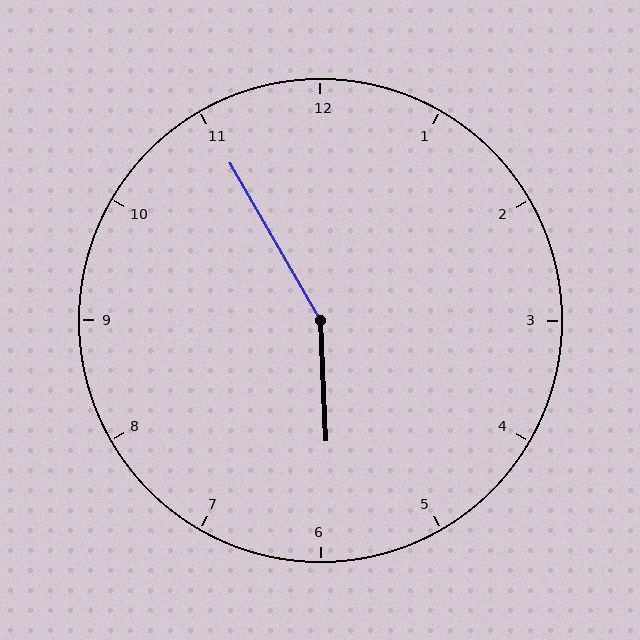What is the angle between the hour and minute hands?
Approximately 152 degrees.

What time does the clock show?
5:55.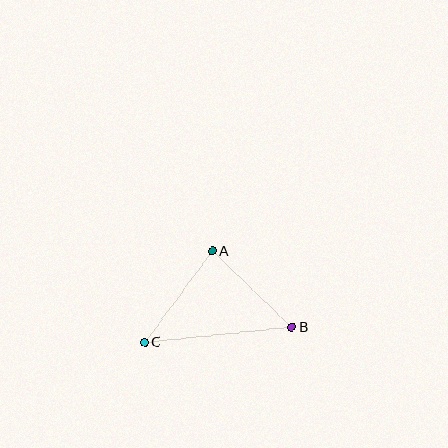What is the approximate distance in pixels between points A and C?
The distance between A and C is approximately 113 pixels.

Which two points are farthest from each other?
Points B and C are farthest from each other.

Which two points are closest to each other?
Points A and B are closest to each other.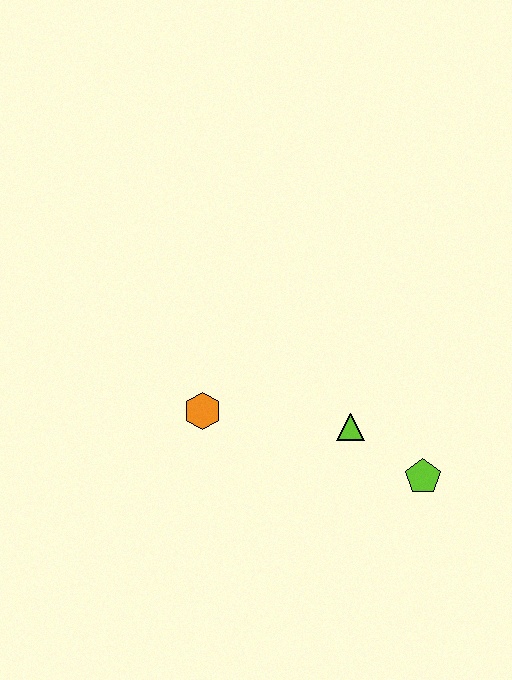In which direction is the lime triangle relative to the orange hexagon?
The lime triangle is to the right of the orange hexagon.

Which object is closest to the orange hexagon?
The lime triangle is closest to the orange hexagon.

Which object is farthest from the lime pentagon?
The orange hexagon is farthest from the lime pentagon.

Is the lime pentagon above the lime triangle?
No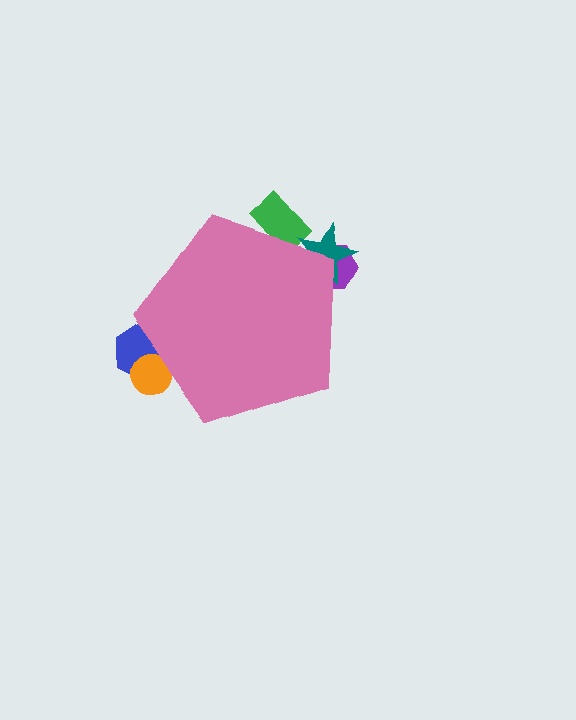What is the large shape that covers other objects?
A pink pentagon.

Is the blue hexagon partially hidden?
Yes, the blue hexagon is partially hidden behind the pink pentagon.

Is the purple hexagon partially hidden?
Yes, the purple hexagon is partially hidden behind the pink pentagon.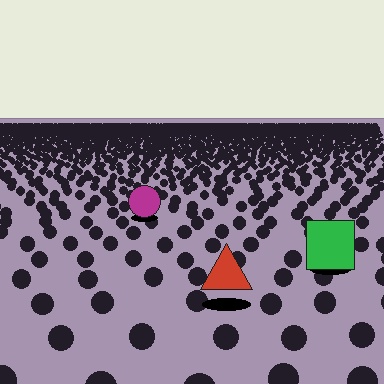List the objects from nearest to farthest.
From nearest to farthest: the red triangle, the green square, the magenta circle.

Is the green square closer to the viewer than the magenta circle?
Yes. The green square is closer — you can tell from the texture gradient: the ground texture is coarser near it.